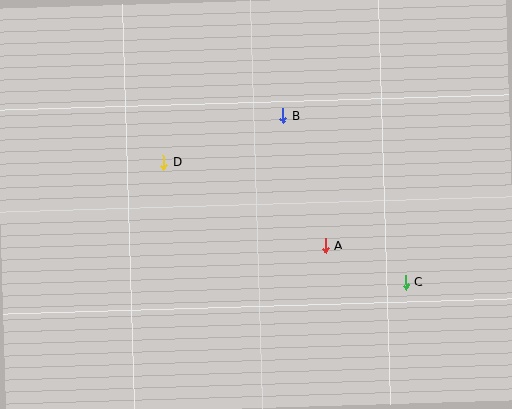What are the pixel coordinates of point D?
Point D is at (163, 162).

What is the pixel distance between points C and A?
The distance between C and A is 88 pixels.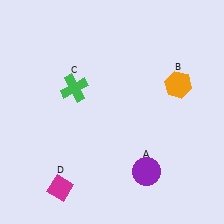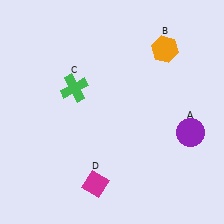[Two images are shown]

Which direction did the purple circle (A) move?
The purple circle (A) moved right.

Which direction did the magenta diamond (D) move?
The magenta diamond (D) moved right.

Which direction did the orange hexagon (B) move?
The orange hexagon (B) moved up.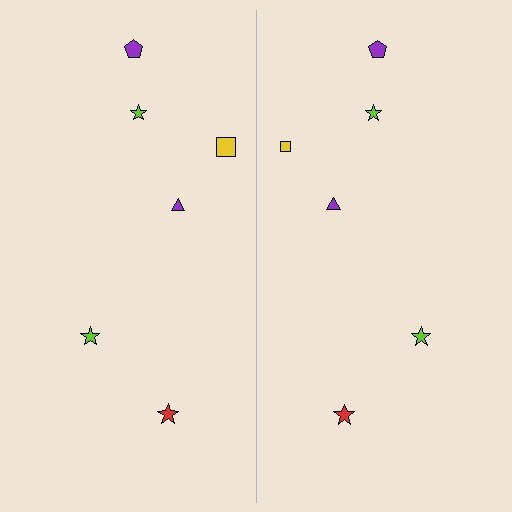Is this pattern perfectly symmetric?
No, the pattern is not perfectly symmetric. The yellow square on the right side has a different size than its mirror counterpart.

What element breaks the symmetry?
The yellow square on the right side has a different size than its mirror counterpart.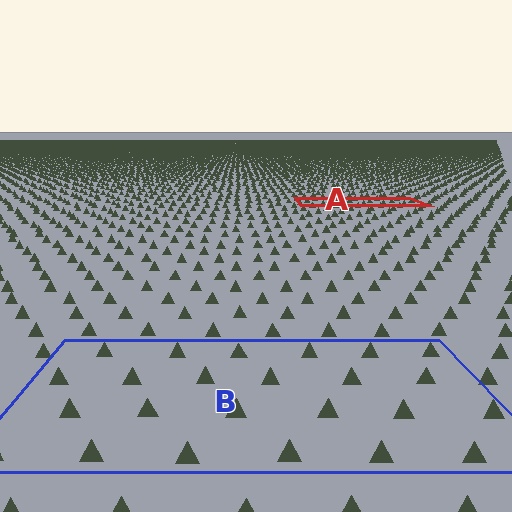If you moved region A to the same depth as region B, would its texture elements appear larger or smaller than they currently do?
They would appear larger. At a closer depth, the same texture elements are projected at a bigger on-screen size.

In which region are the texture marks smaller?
The texture marks are smaller in region A, because it is farther away.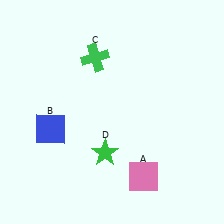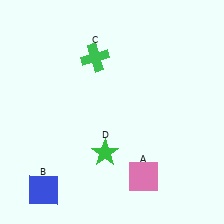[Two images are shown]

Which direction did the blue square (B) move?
The blue square (B) moved down.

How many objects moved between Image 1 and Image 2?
1 object moved between the two images.